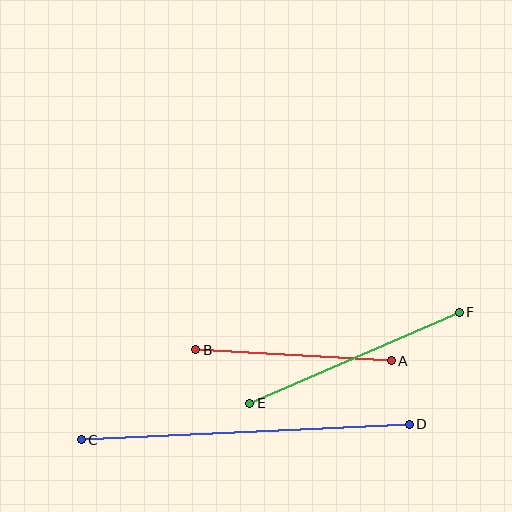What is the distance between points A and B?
The distance is approximately 196 pixels.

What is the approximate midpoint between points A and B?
The midpoint is at approximately (294, 355) pixels.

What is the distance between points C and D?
The distance is approximately 329 pixels.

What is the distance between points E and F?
The distance is approximately 228 pixels.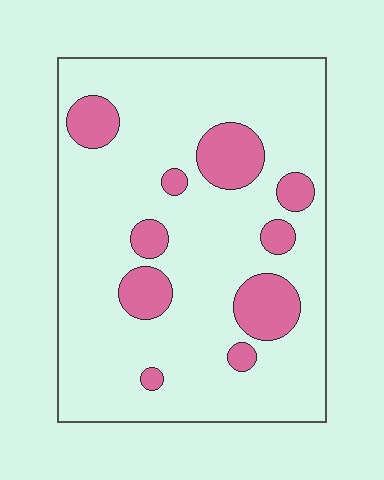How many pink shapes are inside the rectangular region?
10.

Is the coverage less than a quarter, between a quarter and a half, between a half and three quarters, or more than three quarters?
Less than a quarter.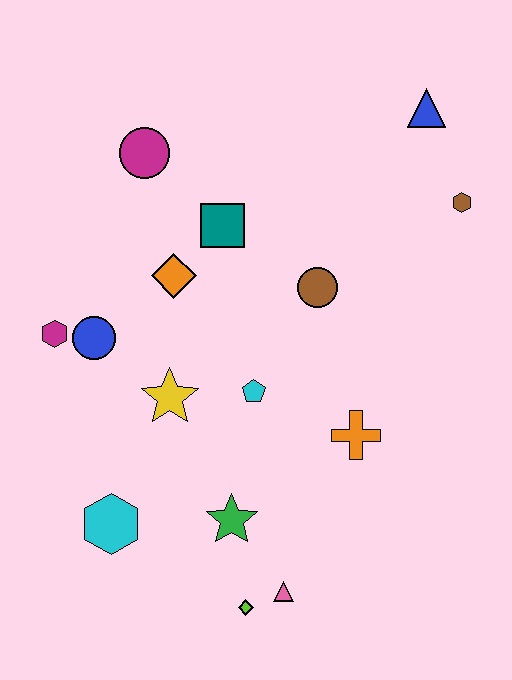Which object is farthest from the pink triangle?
The blue triangle is farthest from the pink triangle.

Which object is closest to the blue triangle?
The brown hexagon is closest to the blue triangle.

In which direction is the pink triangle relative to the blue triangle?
The pink triangle is below the blue triangle.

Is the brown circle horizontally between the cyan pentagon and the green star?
No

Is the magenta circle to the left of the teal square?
Yes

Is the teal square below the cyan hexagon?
No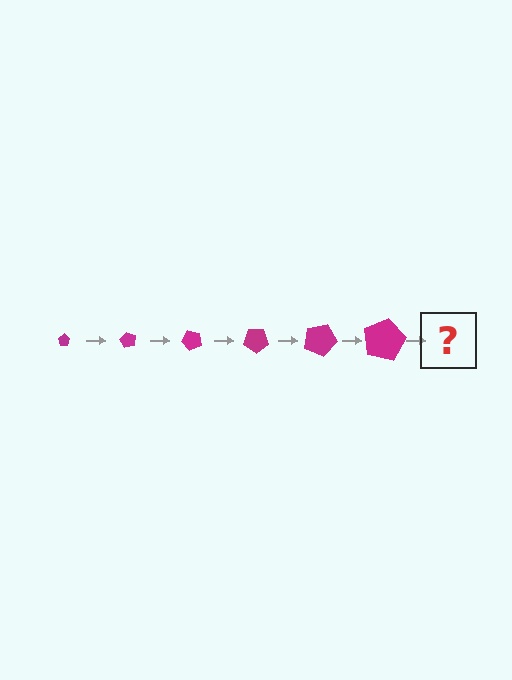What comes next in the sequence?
The next element should be a pentagon, larger than the previous one and rotated 360 degrees from the start.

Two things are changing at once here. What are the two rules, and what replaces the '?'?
The two rules are that the pentagon grows larger each step and it rotates 60 degrees each step. The '?' should be a pentagon, larger than the previous one and rotated 360 degrees from the start.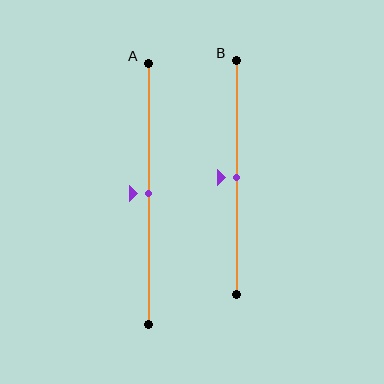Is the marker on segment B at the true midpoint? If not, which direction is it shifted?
Yes, the marker on segment B is at the true midpoint.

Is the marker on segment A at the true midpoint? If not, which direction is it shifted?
Yes, the marker on segment A is at the true midpoint.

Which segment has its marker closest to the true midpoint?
Segment A has its marker closest to the true midpoint.